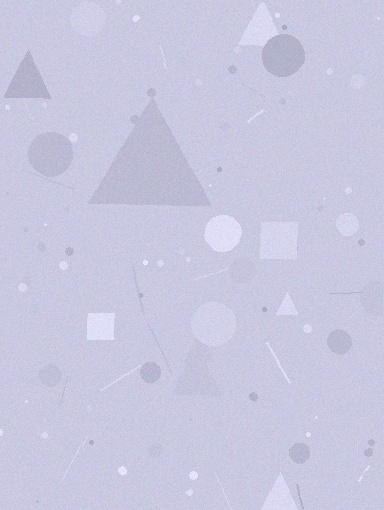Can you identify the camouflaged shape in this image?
The camouflaged shape is a triangle.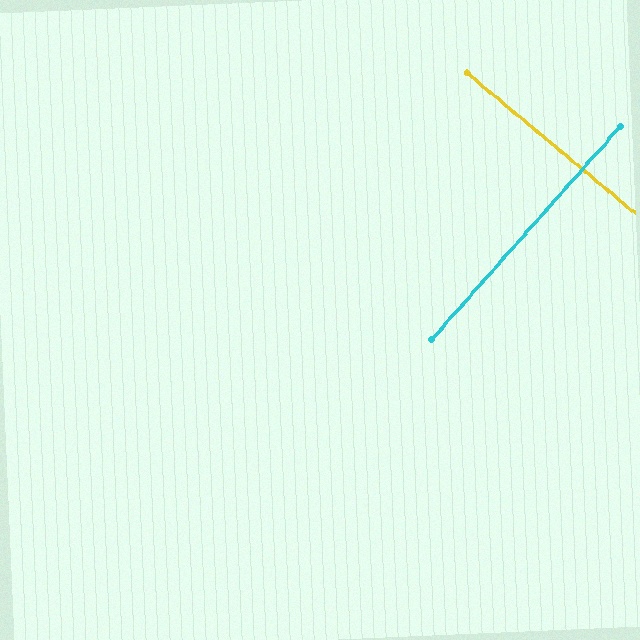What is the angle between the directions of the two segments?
Approximately 88 degrees.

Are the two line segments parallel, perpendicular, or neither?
Perpendicular — they meet at approximately 88°.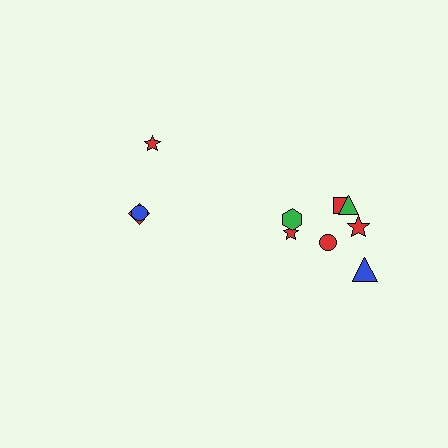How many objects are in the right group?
There are 7 objects.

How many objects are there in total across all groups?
There are 10 objects.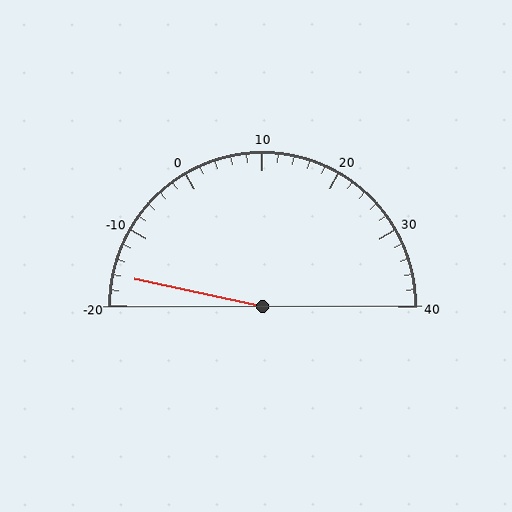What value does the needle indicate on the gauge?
The needle indicates approximately -16.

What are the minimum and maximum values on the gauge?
The gauge ranges from -20 to 40.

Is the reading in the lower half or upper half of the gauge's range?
The reading is in the lower half of the range (-20 to 40).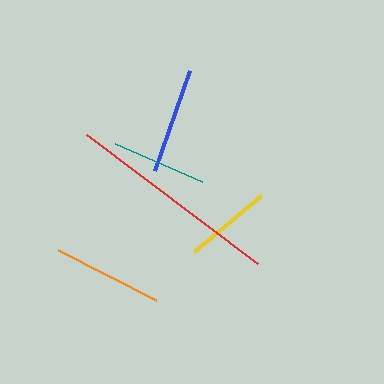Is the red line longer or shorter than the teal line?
The red line is longer than the teal line.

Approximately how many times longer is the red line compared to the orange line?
The red line is approximately 1.9 times the length of the orange line.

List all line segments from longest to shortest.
From longest to shortest: red, orange, blue, teal, yellow.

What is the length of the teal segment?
The teal segment is approximately 94 pixels long.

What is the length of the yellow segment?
The yellow segment is approximately 88 pixels long.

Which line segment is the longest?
The red line is the longest at approximately 214 pixels.